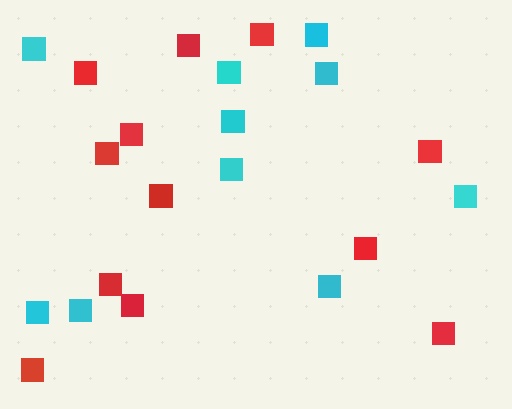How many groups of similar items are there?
There are 2 groups: one group of cyan squares (10) and one group of red squares (12).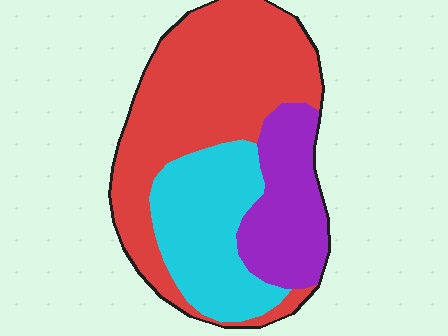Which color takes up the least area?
Purple, at roughly 20%.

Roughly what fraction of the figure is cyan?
Cyan covers about 25% of the figure.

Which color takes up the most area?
Red, at roughly 50%.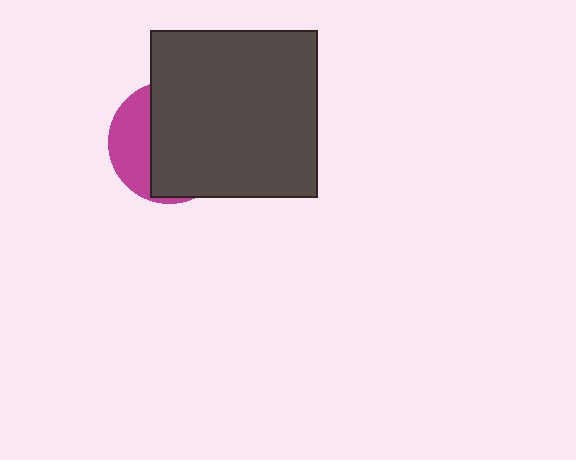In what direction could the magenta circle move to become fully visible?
The magenta circle could move left. That would shift it out from behind the dark gray square entirely.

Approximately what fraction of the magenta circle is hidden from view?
Roughly 68% of the magenta circle is hidden behind the dark gray square.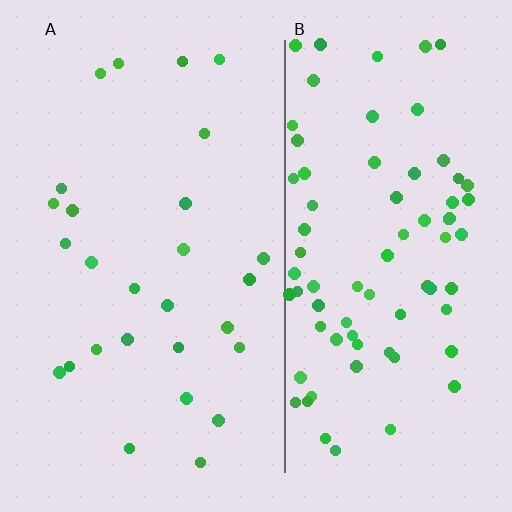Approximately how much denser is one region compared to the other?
Approximately 2.9× — region B over region A.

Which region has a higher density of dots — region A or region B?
B (the right).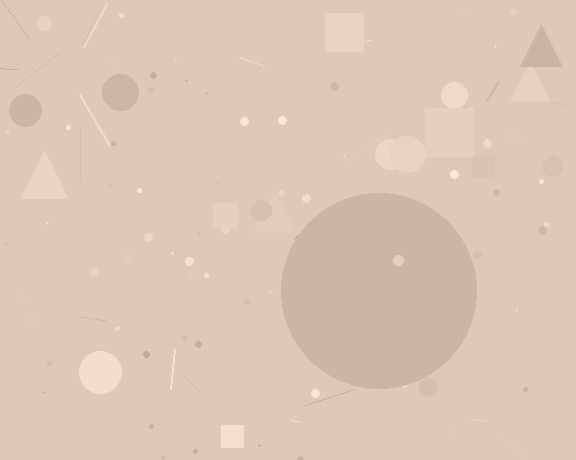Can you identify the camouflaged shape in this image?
The camouflaged shape is a circle.